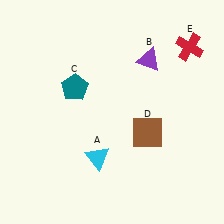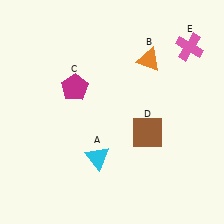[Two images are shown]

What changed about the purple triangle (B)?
In Image 1, B is purple. In Image 2, it changed to orange.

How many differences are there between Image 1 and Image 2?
There are 3 differences between the two images.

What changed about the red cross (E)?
In Image 1, E is red. In Image 2, it changed to pink.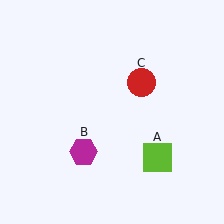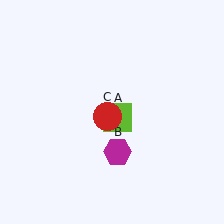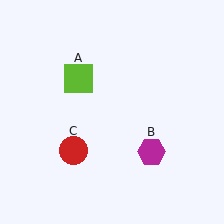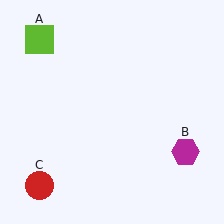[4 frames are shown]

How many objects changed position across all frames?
3 objects changed position: lime square (object A), magenta hexagon (object B), red circle (object C).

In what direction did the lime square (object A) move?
The lime square (object A) moved up and to the left.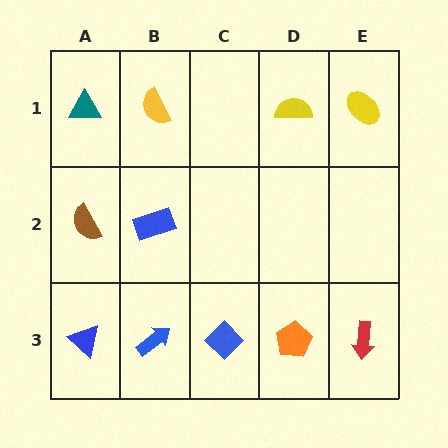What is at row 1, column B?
A yellow semicircle.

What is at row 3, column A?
A blue triangle.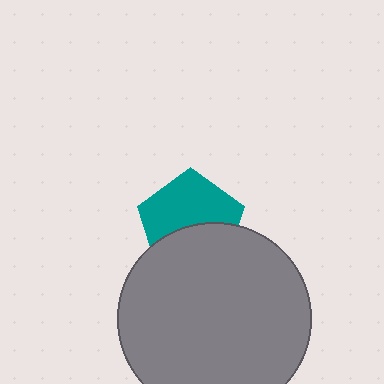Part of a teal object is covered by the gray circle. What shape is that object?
It is a pentagon.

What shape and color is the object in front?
The object in front is a gray circle.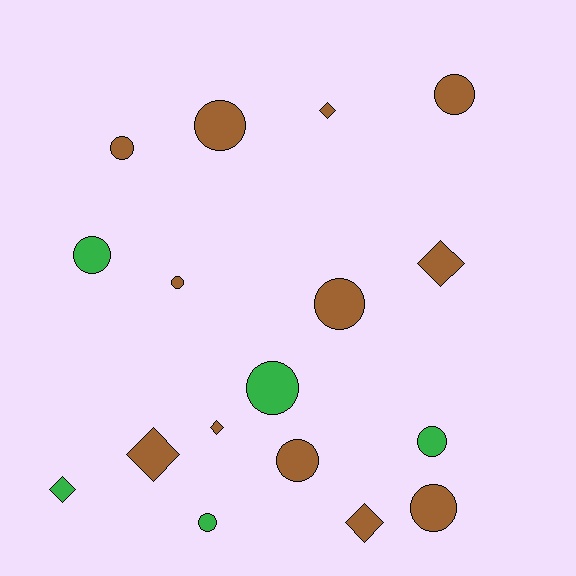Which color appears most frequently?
Brown, with 12 objects.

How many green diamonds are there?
There is 1 green diamond.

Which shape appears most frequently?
Circle, with 11 objects.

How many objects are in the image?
There are 17 objects.